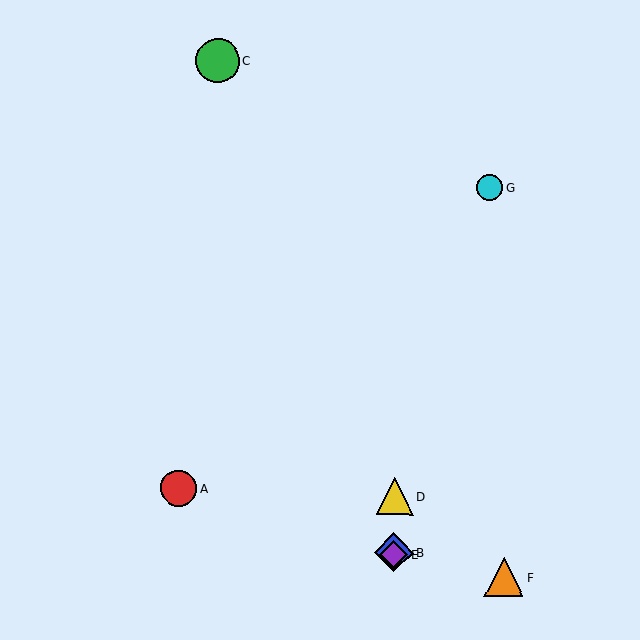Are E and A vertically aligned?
No, E is at x≈394 and A is at x≈179.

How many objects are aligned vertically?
3 objects (B, D, E) are aligned vertically.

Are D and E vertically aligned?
Yes, both are at x≈395.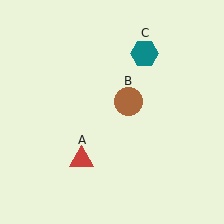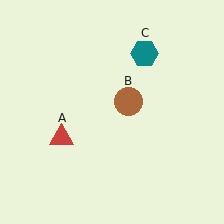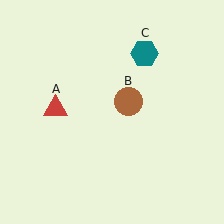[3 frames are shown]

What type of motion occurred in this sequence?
The red triangle (object A) rotated clockwise around the center of the scene.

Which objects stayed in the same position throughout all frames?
Brown circle (object B) and teal hexagon (object C) remained stationary.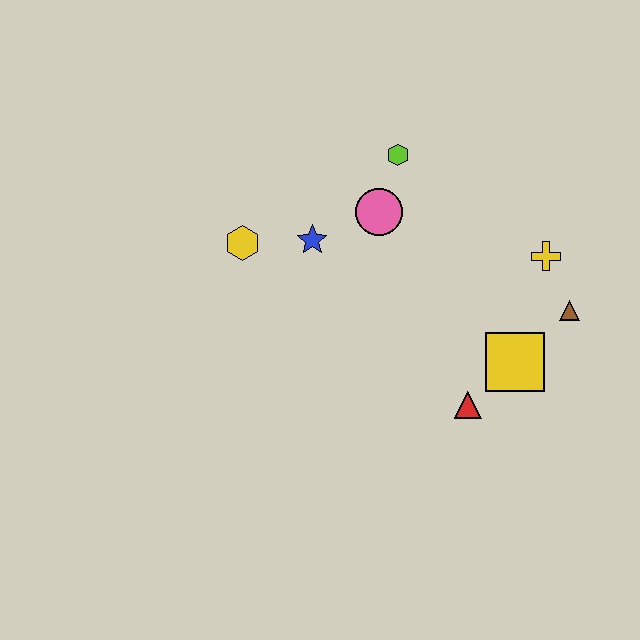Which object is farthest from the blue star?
The brown triangle is farthest from the blue star.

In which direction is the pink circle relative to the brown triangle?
The pink circle is to the left of the brown triangle.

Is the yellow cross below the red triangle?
No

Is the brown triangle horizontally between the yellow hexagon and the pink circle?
No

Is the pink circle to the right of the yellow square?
No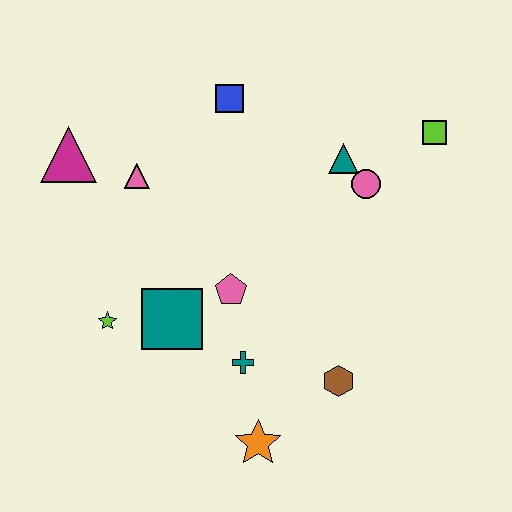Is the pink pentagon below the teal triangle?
Yes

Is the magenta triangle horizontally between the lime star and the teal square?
No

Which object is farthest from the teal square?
The lime square is farthest from the teal square.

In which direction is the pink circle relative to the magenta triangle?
The pink circle is to the right of the magenta triangle.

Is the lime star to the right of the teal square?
No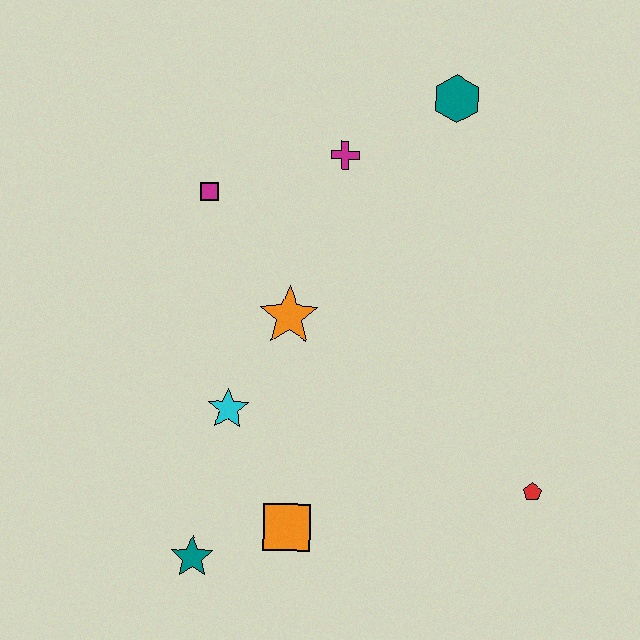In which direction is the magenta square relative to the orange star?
The magenta square is above the orange star.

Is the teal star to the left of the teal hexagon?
Yes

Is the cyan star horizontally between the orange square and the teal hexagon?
No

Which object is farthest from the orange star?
The red pentagon is farthest from the orange star.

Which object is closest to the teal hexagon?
The magenta cross is closest to the teal hexagon.